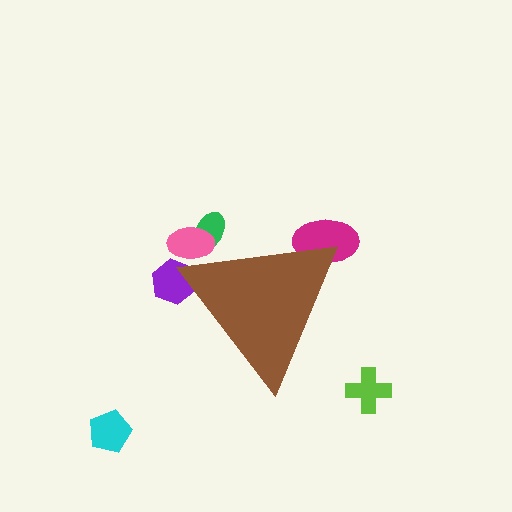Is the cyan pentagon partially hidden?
No, the cyan pentagon is fully visible.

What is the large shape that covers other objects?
A brown triangle.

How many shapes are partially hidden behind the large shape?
4 shapes are partially hidden.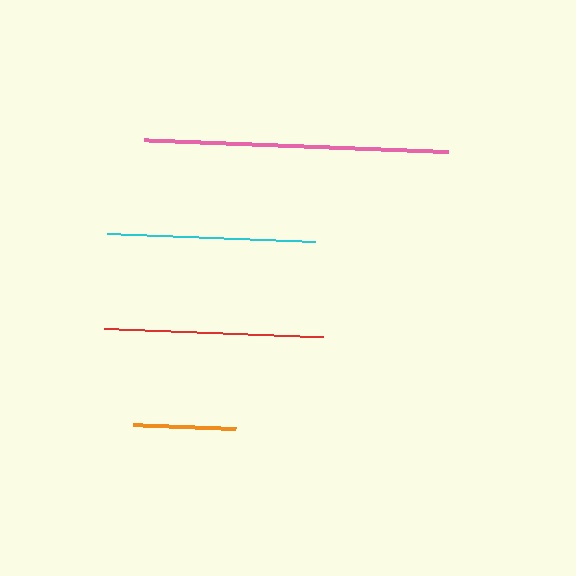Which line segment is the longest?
The pink line is the longest at approximately 305 pixels.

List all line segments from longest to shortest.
From longest to shortest: pink, red, cyan, orange.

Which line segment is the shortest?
The orange line is the shortest at approximately 104 pixels.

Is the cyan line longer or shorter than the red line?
The red line is longer than the cyan line.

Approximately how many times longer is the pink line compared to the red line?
The pink line is approximately 1.4 times the length of the red line.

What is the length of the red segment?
The red segment is approximately 219 pixels long.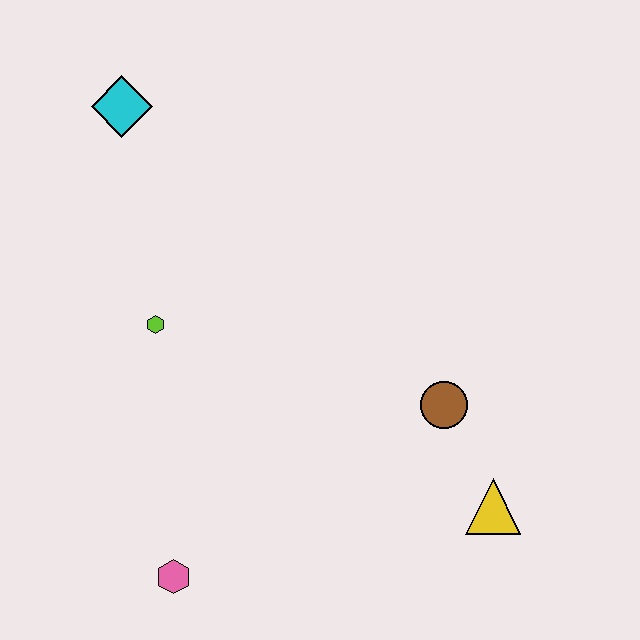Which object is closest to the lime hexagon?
The cyan diamond is closest to the lime hexagon.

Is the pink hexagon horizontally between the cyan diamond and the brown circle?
Yes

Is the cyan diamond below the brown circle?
No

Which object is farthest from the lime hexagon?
The yellow triangle is farthest from the lime hexagon.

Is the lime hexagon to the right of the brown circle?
No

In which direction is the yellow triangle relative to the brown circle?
The yellow triangle is below the brown circle.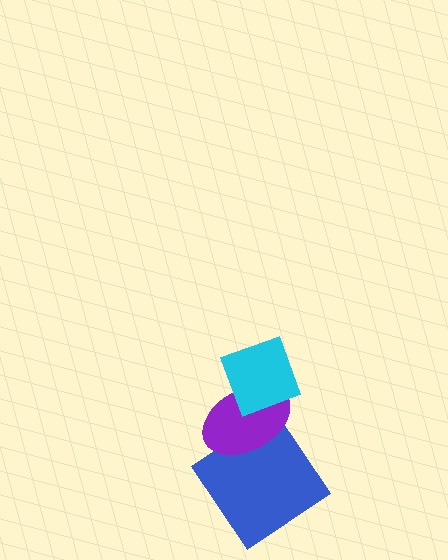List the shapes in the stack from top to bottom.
From top to bottom: the cyan diamond, the purple ellipse, the blue diamond.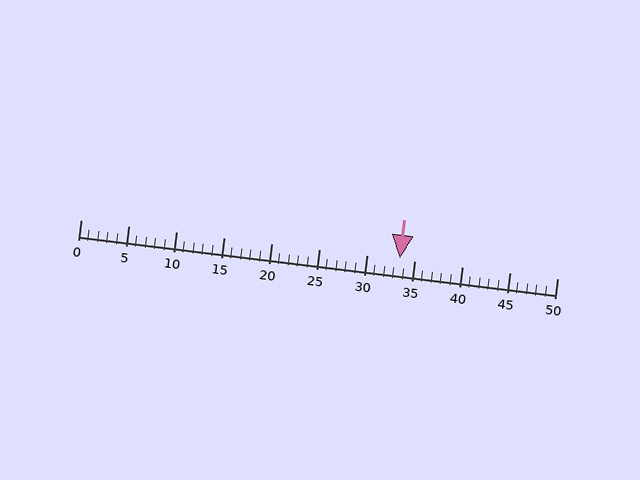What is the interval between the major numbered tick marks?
The major tick marks are spaced 5 units apart.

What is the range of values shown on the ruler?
The ruler shows values from 0 to 50.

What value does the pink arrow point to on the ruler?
The pink arrow points to approximately 34.